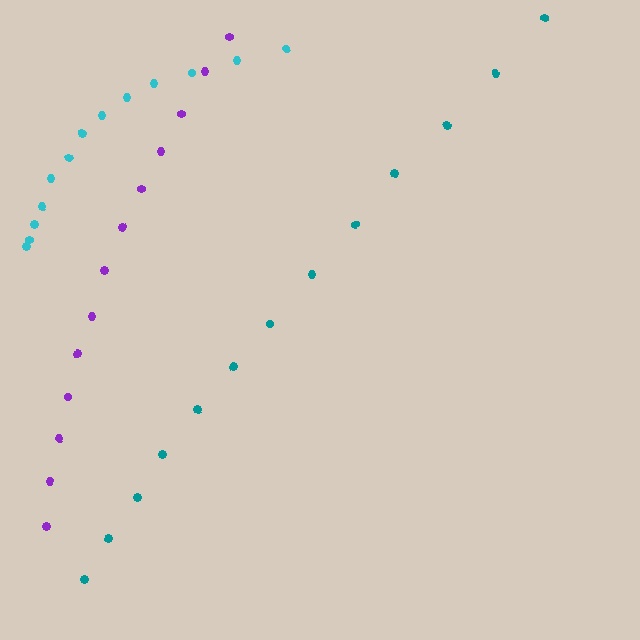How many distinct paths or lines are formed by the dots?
There are 3 distinct paths.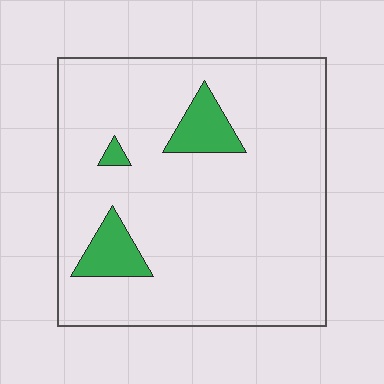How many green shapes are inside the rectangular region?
3.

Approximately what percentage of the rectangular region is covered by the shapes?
Approximately 10%.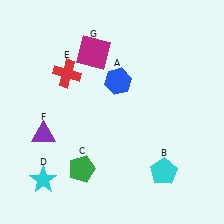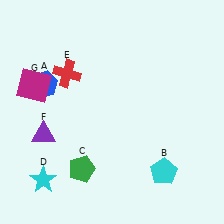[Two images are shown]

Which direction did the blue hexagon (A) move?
The blue hexagon (A) moved left.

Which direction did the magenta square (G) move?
The magenta square (G) moved left.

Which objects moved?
The objects that moved are: the blue hexagon (A), the magenta square (G).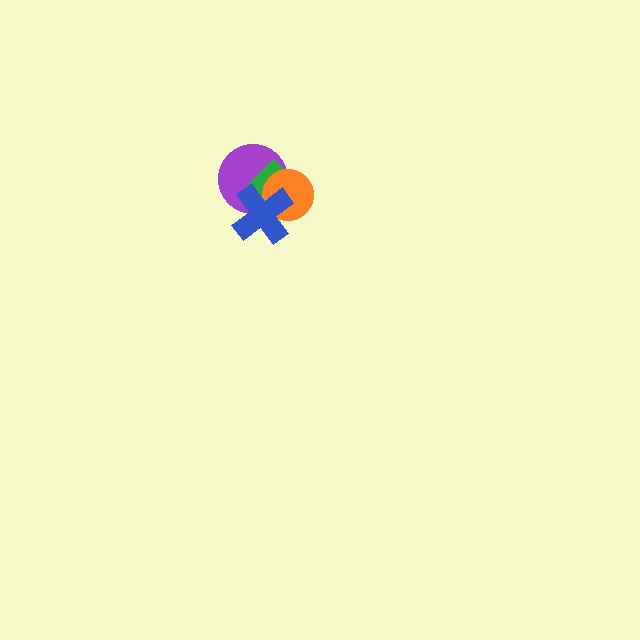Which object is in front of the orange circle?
The blue cross is in front of the orange circle.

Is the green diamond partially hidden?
Yes, it is partially covered by another shape.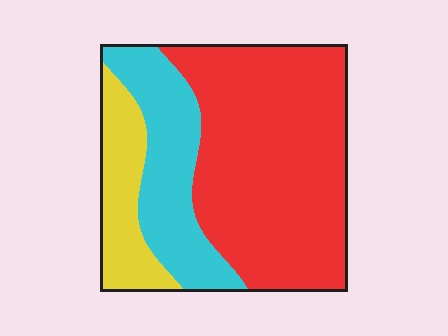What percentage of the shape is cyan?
Cyan takes up about one quarter (1/4) of the shape.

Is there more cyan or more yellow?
Cyan.